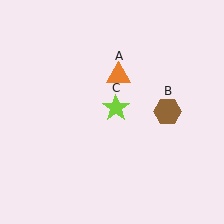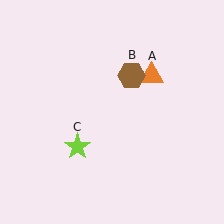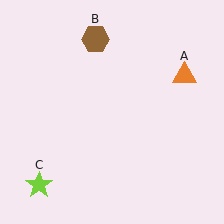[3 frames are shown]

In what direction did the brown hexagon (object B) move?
The brown hexagon (object B) moved up and to the left.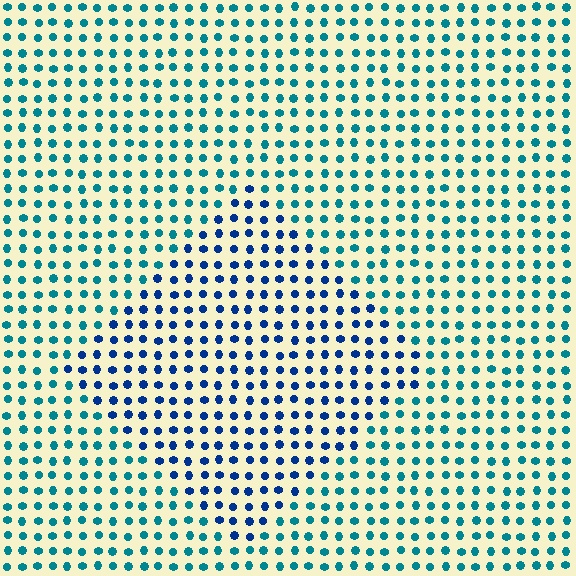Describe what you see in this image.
The image is filled with small teal elements in a uniform arrangement. A diamond-shaped region is visible where the elements are tinted to a slightly different hue, forming a subtle color boundary.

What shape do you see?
I see a diamond.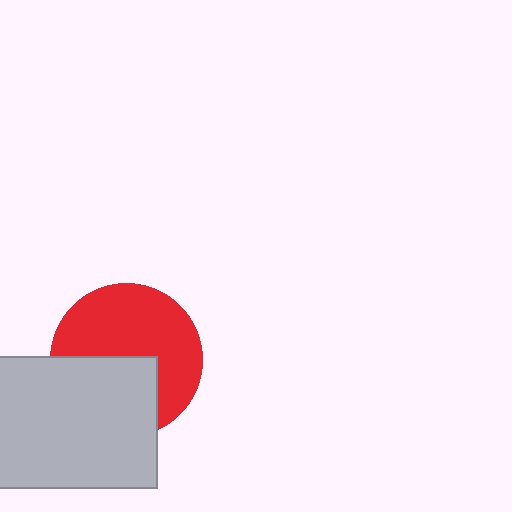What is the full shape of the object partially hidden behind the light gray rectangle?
The partially hidden object is a red circle.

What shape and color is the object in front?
The object in front is a light gray rectangle.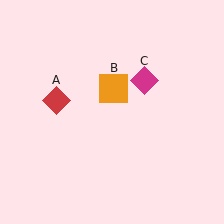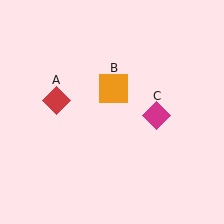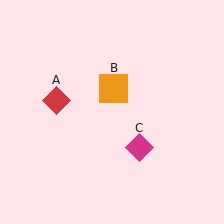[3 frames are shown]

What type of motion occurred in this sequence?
The magenta diamond (object C) rotated clockwise around the center of the scene.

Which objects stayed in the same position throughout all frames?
Red diamond (object A) and orange square (object B) remained stationary.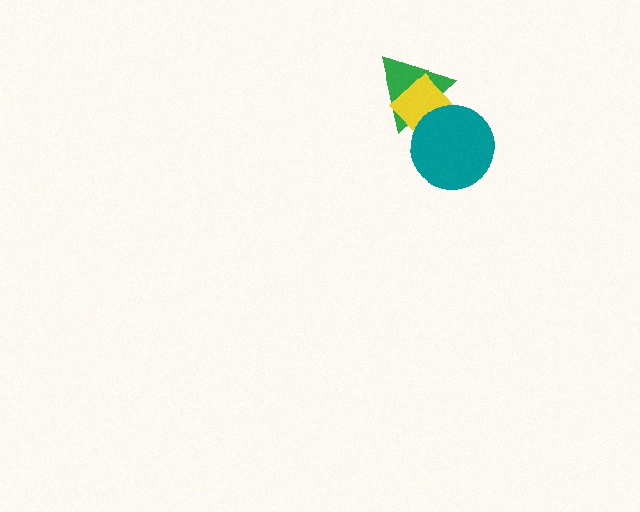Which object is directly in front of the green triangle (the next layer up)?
The yellow diamond is directly in front of the green triangle.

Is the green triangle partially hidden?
Yes, it is partially covered by another shape.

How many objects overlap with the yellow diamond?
2 objects overlap with the yellow diamond.